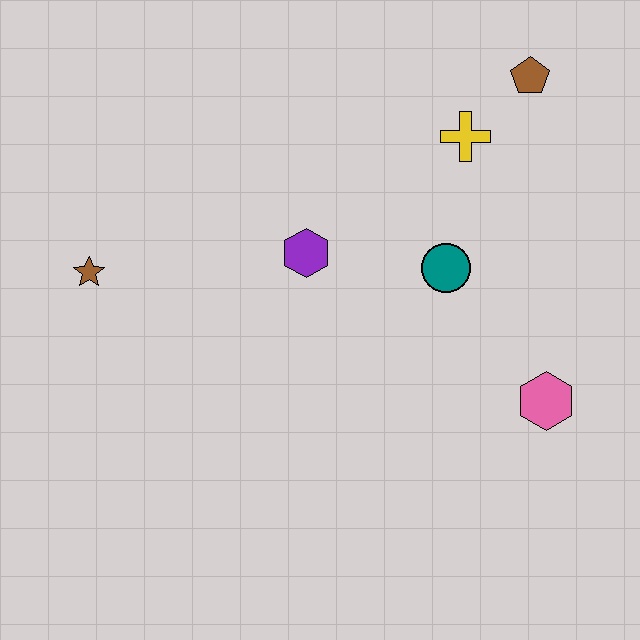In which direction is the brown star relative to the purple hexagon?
The brown star is to the left of the purple hexagon.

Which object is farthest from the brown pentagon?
The brown star is farthest from the brown pentagon.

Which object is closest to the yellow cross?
The brown pentagon is closest to the yellow cross.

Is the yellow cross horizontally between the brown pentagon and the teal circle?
Yes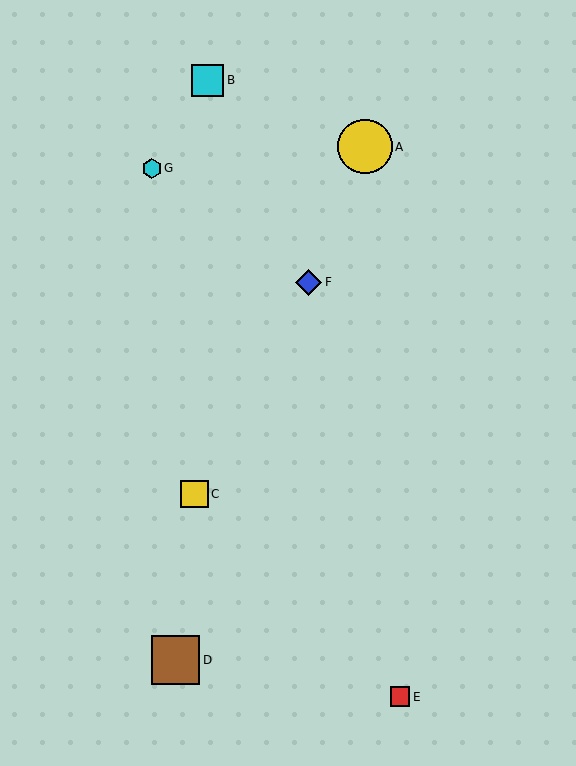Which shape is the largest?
The yellow circle (labeled A) is the largest.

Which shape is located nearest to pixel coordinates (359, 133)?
The yellow circle (labeled A) at (365, 147) is nearest to that location.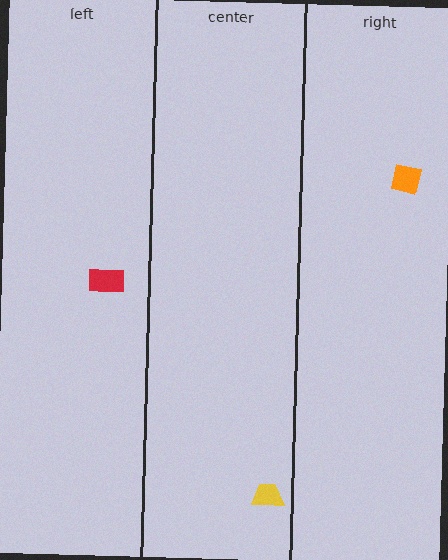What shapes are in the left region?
The red rectangle.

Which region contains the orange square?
The right region.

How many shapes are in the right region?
1.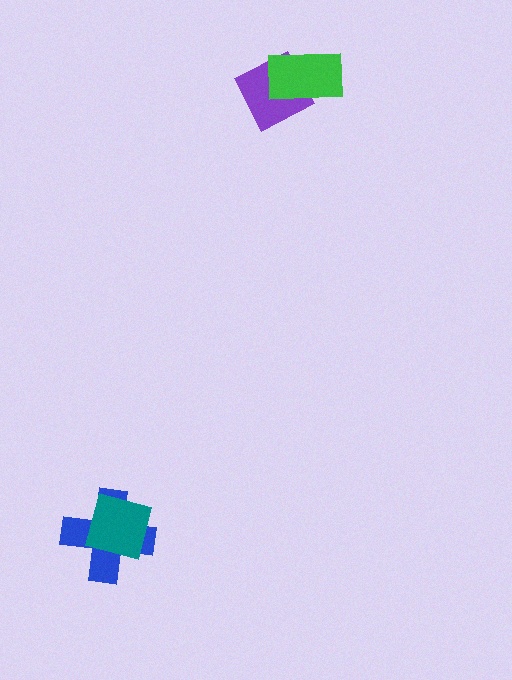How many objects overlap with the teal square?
1 object overlaps with the teal square.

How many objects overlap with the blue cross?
1 object overlaps with the blue cross.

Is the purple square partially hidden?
Yes, it is partially covered by another shape.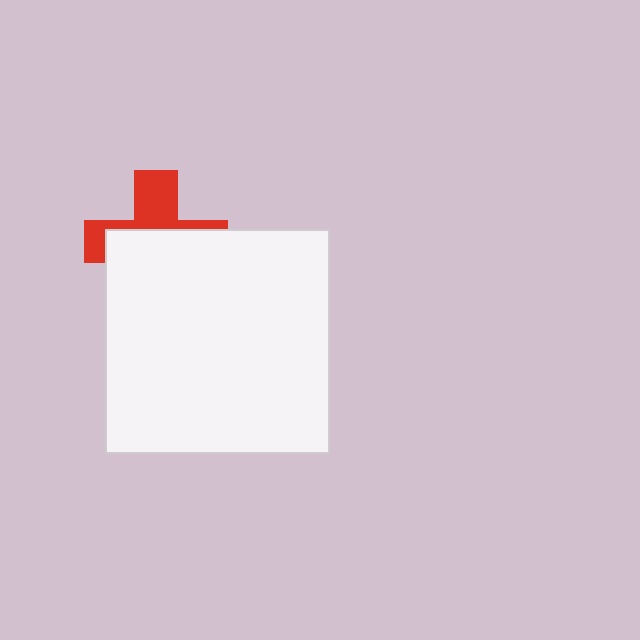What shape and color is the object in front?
The object in front is a white square.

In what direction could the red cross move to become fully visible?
The red cross could move up. That would shift it out from behind the white square entirely.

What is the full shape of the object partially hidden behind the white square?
The partially hidden object is a red cross.